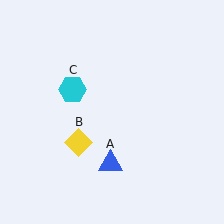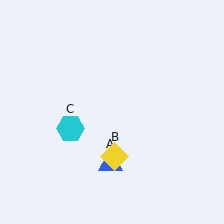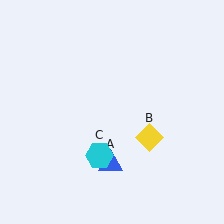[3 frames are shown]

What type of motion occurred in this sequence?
The yellow diamond (object B), cyan hexagon (object C) rotated counterclockwise around the center of the scene.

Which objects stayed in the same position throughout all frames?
Blue triangle (object A) remained stationary.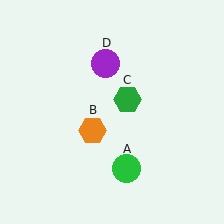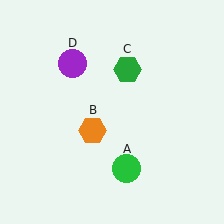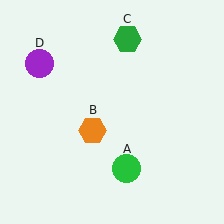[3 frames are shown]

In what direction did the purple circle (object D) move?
The purple circle (object D) moved left.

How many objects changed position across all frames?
2 objects changed position: green hexagon (object C), purple circle (object D).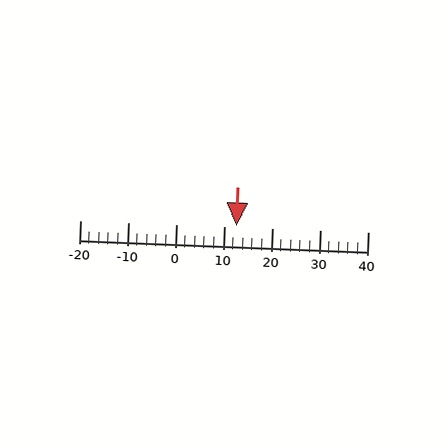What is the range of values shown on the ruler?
The ruler shows values from -20 to 40.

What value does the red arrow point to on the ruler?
The red arrow points to approximately 12.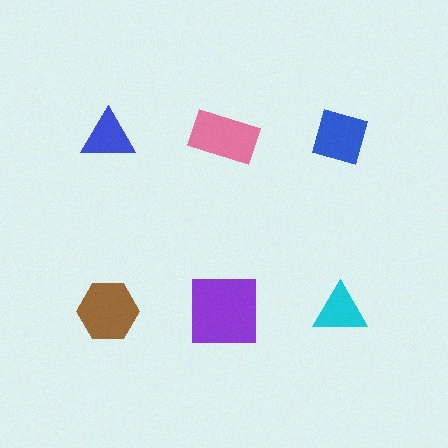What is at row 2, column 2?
A purple square.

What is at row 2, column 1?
A brown hexagon.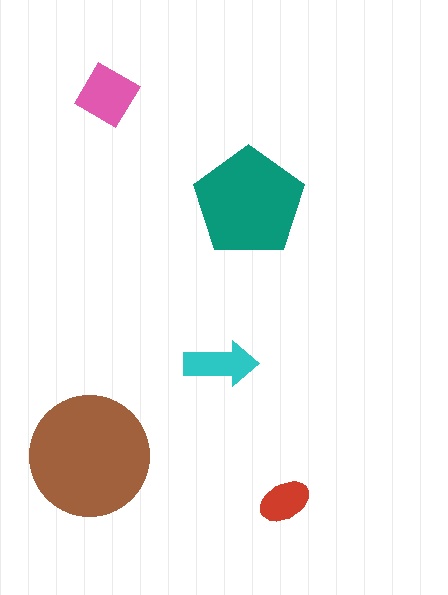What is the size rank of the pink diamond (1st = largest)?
3rd.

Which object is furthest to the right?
The red ellipse is rightmost.